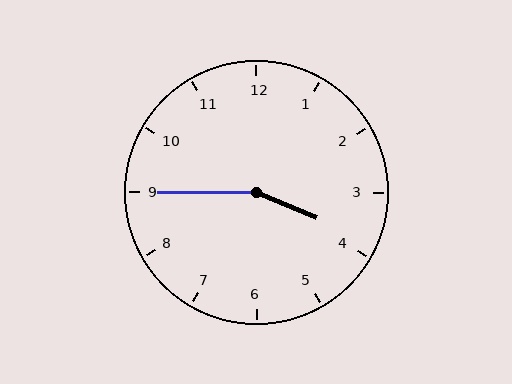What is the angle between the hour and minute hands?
Approximately 158 degrees.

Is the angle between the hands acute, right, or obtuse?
It is obtuse.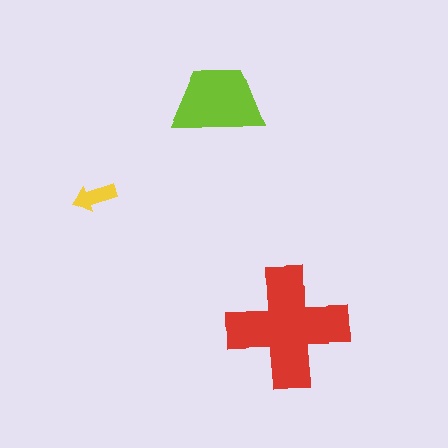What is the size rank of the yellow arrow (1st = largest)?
3rd.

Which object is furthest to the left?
The yellow arrow is leftmost.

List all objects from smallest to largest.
The yellow arrow, the lime trapezoid, the red cross.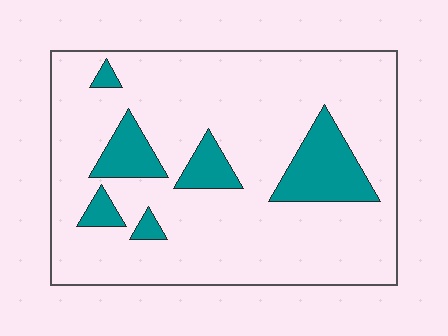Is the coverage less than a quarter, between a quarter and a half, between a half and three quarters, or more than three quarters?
Less than a quarter.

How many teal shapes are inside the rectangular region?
6.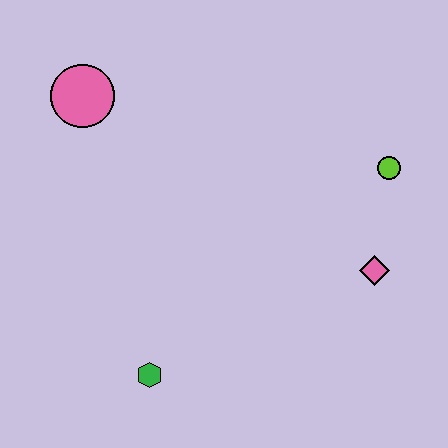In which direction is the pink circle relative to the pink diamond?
The pink circle is to the left of the pink diamond.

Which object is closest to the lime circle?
The pink diamond is closest to the lime circle.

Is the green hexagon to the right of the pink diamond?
No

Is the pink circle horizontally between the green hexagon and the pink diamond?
No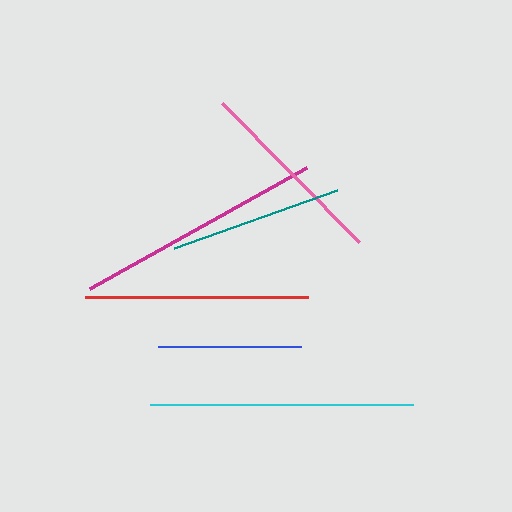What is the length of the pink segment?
The pink segment is approximately 195 pixels long.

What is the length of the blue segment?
The blue segment is approximately 144 pixels long.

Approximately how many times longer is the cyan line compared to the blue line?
The cyan line is approximately 1.8 times the length of the blue line.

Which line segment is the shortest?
The blue line is the shortest at approximately 144 pixels.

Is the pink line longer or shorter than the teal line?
The pink line is longer than the teal line.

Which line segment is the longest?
The cyan line is the longest at approximately 263 pixels.